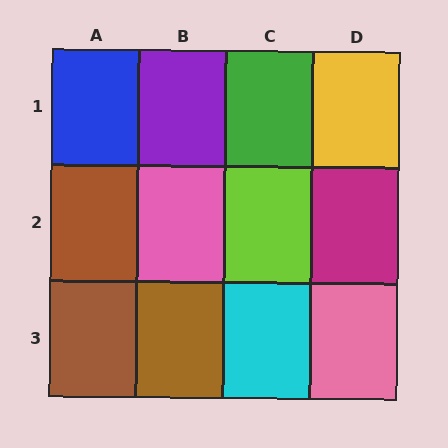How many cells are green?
1 cell is green.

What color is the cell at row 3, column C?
Cyan.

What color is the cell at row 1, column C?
Green.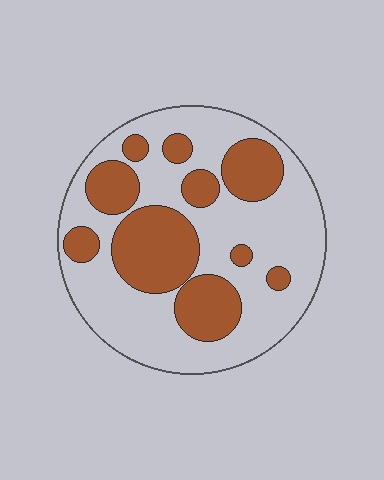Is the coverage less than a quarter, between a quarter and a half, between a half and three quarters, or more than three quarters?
Between a quarter and a half.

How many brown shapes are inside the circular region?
10.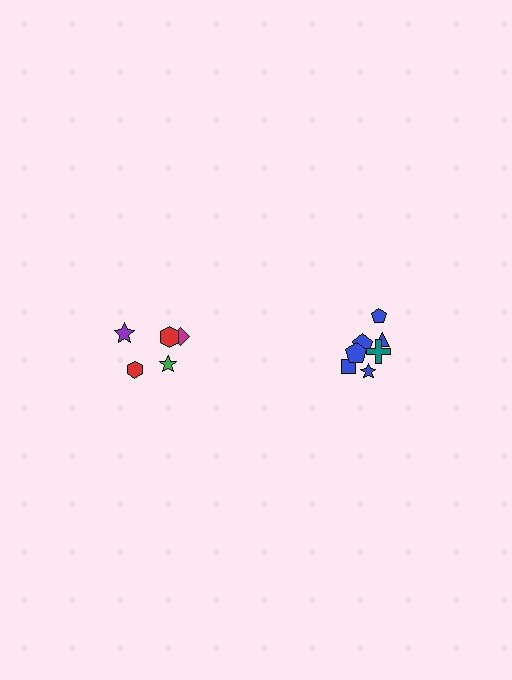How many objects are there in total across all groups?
There are 12 objects.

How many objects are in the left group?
There are 5 objects.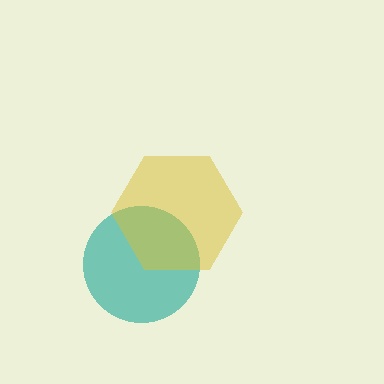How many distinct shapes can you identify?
There are 2 distinct shapes: a teal circle, a yellow hexagon.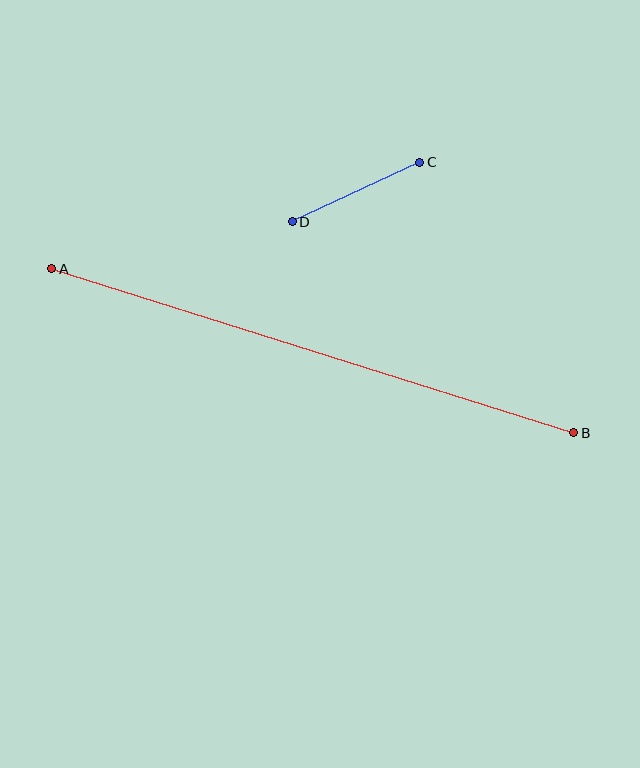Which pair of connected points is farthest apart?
Points A and B are farthest apart.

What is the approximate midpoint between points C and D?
The midpoint is at approximately (356, 192) pixels.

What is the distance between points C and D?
The distance is approximately 141 pixels.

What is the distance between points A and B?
The distance is approximately 547 pixels.